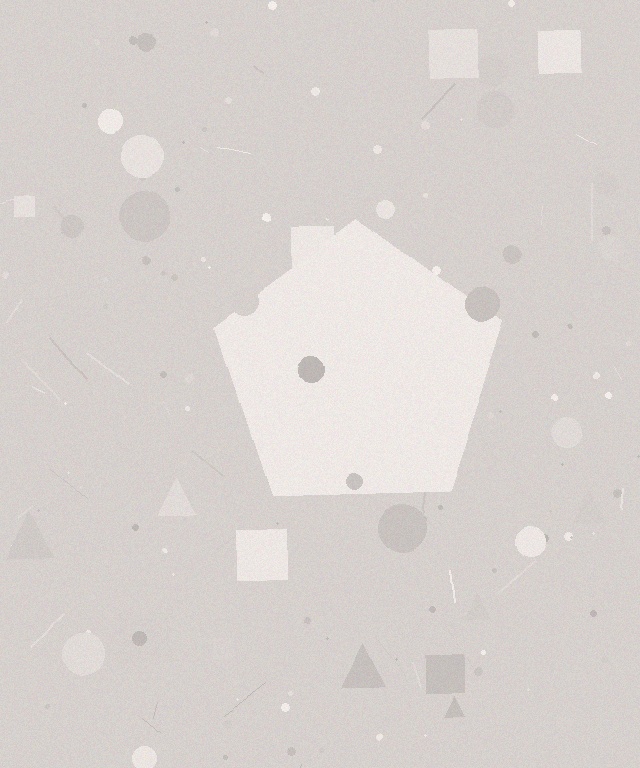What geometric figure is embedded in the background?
A pentagon is embedded in the background.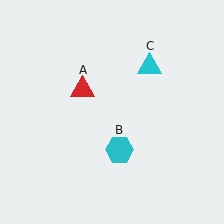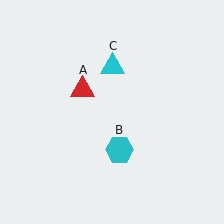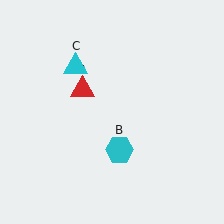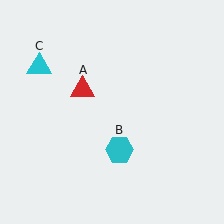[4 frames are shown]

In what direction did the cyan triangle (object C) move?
The cyan triangle (object C) moved left.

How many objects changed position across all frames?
1 object changed position: cyan triangle (object C).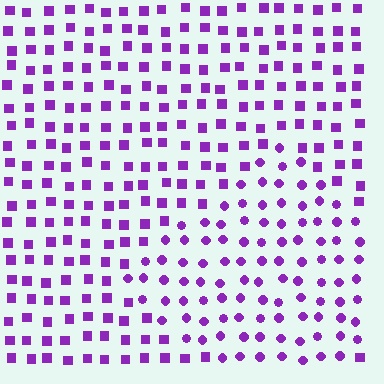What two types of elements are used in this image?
The image uses circles inside the diamond region and squares outside it.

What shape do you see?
I see a diamond.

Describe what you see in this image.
The image is filled with small purple elements arranged in a uniform grid. A diamond-shaped region contains circles, while the surrounding area contains squares. The boundary is defined purely by the change in element shape.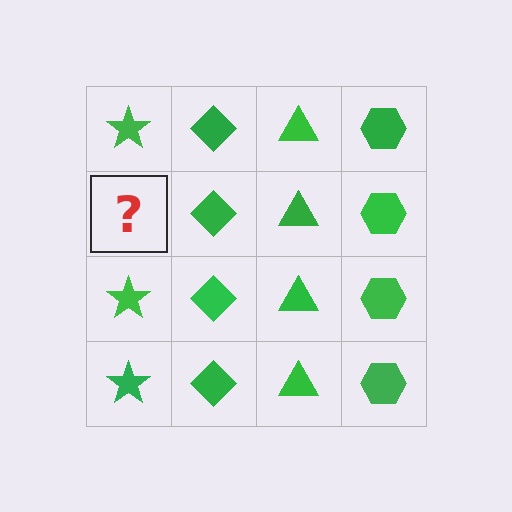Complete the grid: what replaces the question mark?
The question mark should be replaced with a green star.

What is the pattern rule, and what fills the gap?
The rule is that each column has a consistent shape. The gap should be filled with a green star.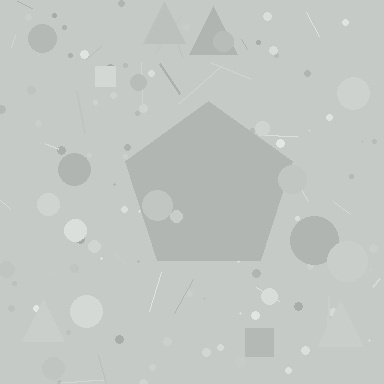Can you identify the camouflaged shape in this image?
The camouflaged shape is a pentagon.